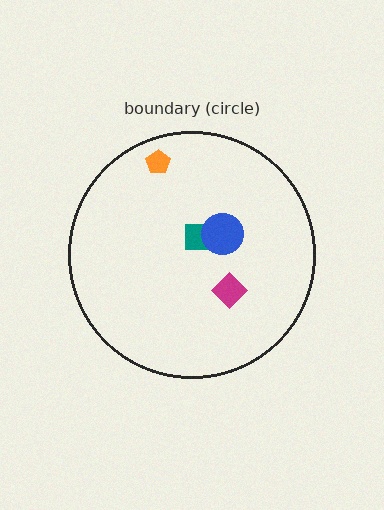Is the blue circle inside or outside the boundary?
Inside.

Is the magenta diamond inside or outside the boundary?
Inside.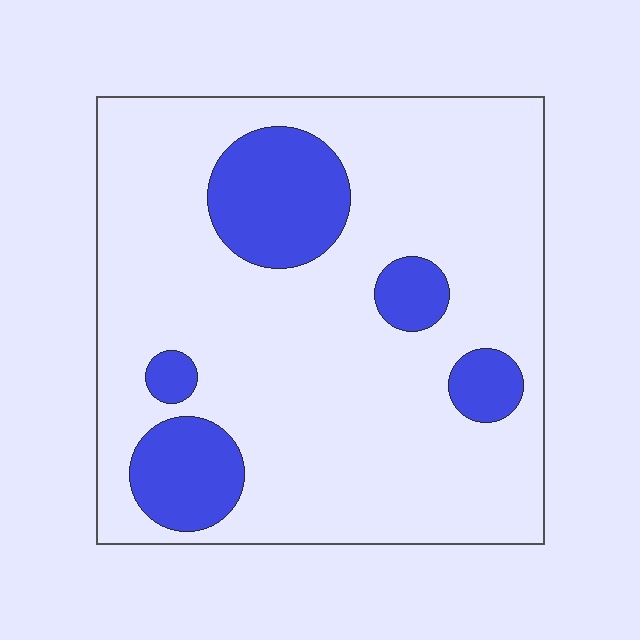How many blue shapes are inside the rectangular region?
5.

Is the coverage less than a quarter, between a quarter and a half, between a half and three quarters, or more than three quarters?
Less than a quarter.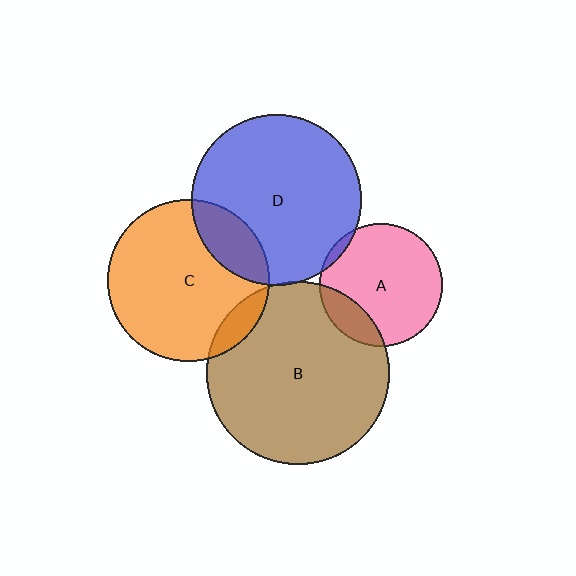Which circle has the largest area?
Circle B (brown).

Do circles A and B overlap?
Yes.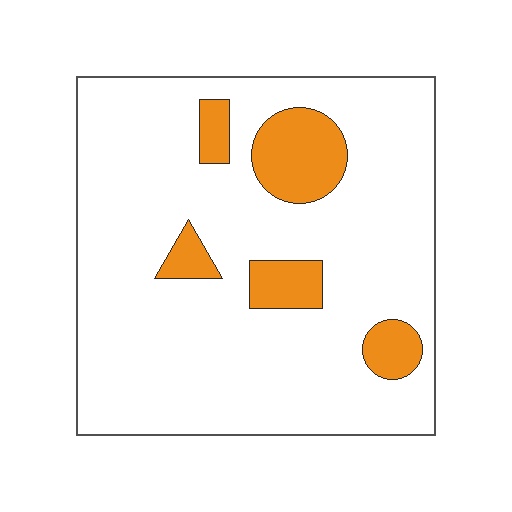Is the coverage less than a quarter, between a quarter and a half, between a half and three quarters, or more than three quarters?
Less than a quarter.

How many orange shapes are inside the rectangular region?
5.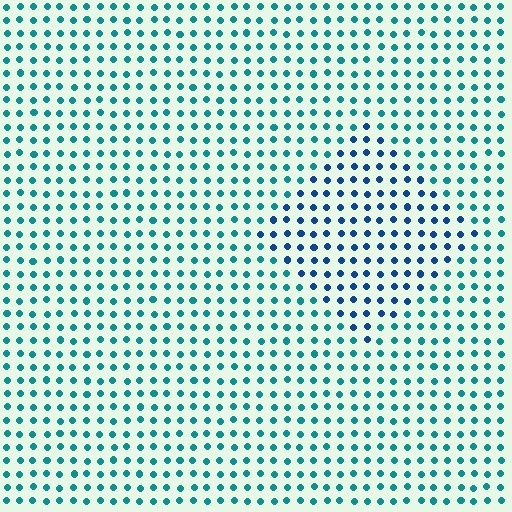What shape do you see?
I see a diamond.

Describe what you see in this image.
The image is filled with small teal elements in a uniform arrangement. A diamond-shaped region is visible where the elements are tinted to a slightly different hue, forming a subtle color boundary.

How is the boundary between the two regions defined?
The boundary is defined purely by a slight shift in hue (about 34 degrees). Spacing, size, and orientation are identical on both sides.